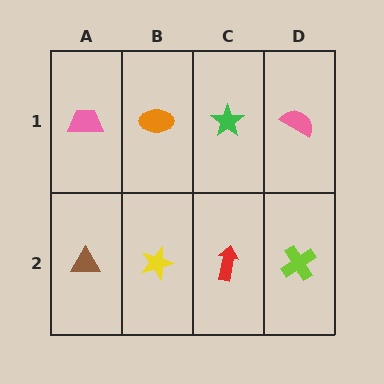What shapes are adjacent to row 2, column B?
An orange ellipse (row 1, column B), a brown triangle (row 2, column A), a red arrow (row 2, column C).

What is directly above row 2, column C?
A green star.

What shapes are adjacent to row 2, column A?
A pink trapezoid (row 1, column A), a yellow star (row 2, column B).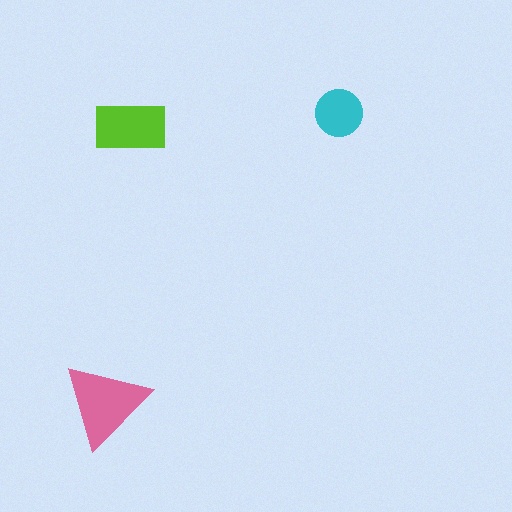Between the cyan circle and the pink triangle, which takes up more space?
The pink triangle.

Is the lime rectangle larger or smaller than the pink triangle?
Smaller.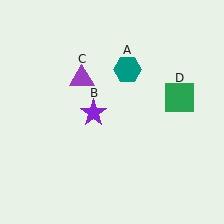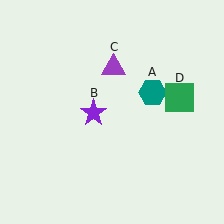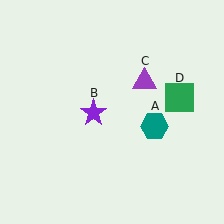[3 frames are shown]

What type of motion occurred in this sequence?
The teal hexagon (object A), purple triangle (object C) rotated clockwise around the center of the scene.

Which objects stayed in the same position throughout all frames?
Purple star (object B) and green square (object D) remained stationary.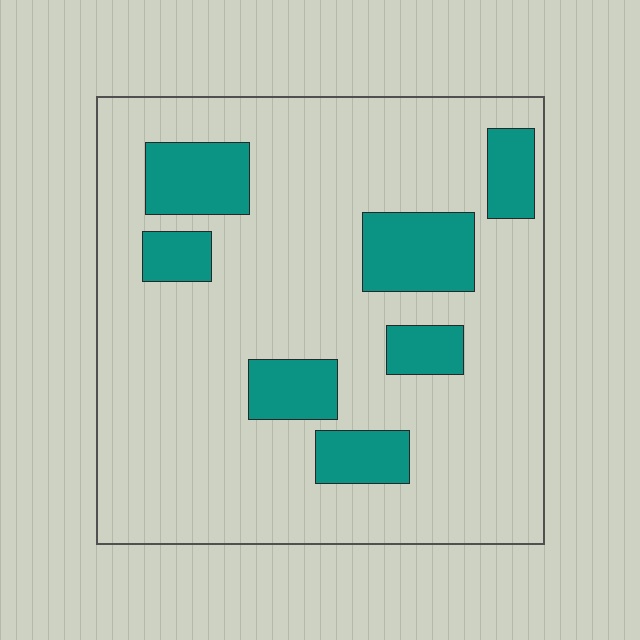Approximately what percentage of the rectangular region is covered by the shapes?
Approximately 20%.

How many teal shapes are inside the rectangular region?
7.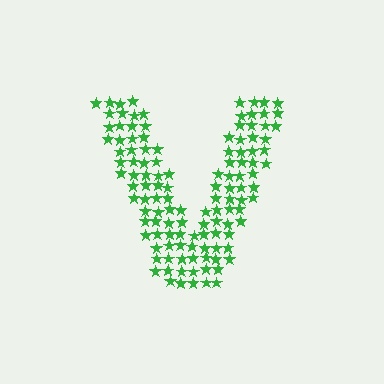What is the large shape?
The large shape is the letter V.